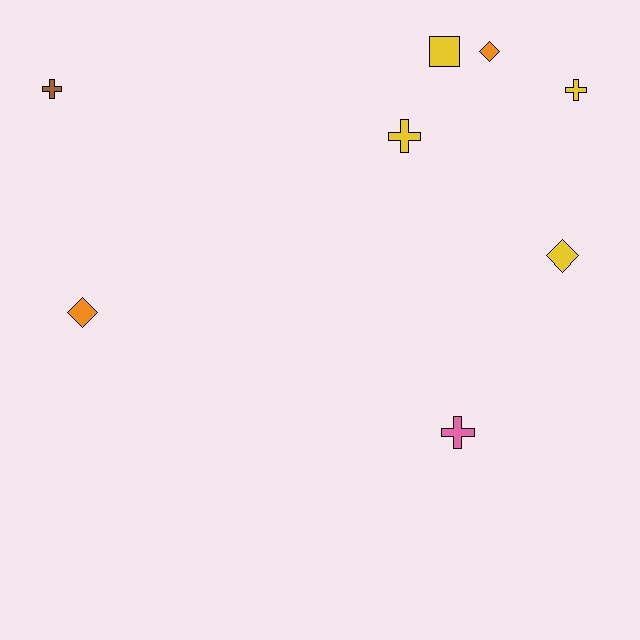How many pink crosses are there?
There is 1 pink cross.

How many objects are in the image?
There are 8 objects.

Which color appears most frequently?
Yellow, with 4 objects.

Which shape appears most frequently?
Cross, with 4 objects.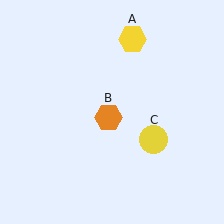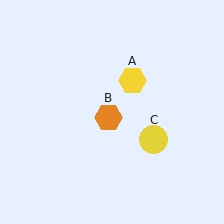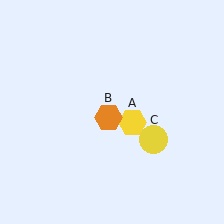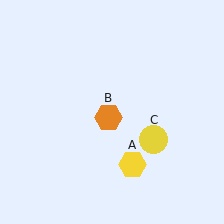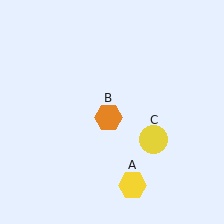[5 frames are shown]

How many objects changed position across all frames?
1 object changed position: yellow hexagon (object A).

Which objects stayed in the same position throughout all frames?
Orange hexagon (object B) and yellow circle (object C) remained stationary.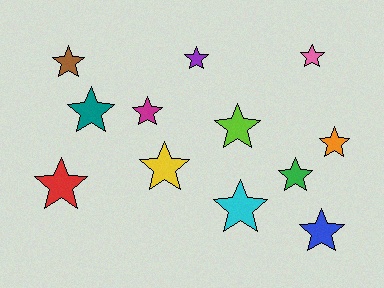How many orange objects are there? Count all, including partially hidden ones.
There is 1 orange object.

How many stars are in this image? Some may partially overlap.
There are 12 stars.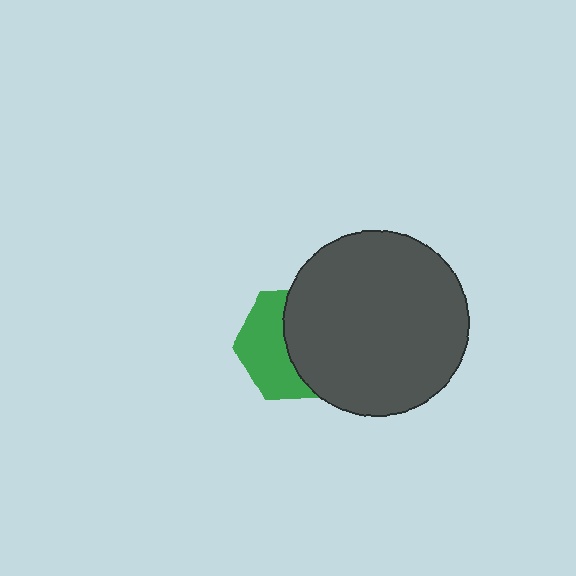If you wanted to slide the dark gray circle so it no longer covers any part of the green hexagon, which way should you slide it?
Slide it right — that is the most direct way to separate the two shapes.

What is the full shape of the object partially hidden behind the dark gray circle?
The partially hidden object is a green hexagon.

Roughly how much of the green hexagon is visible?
About half of it is visible (roughly 47%).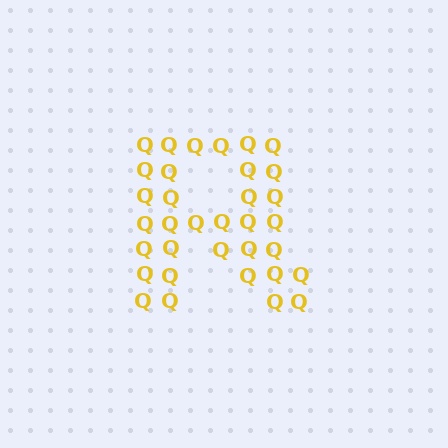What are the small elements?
The small elements are letter Q's.